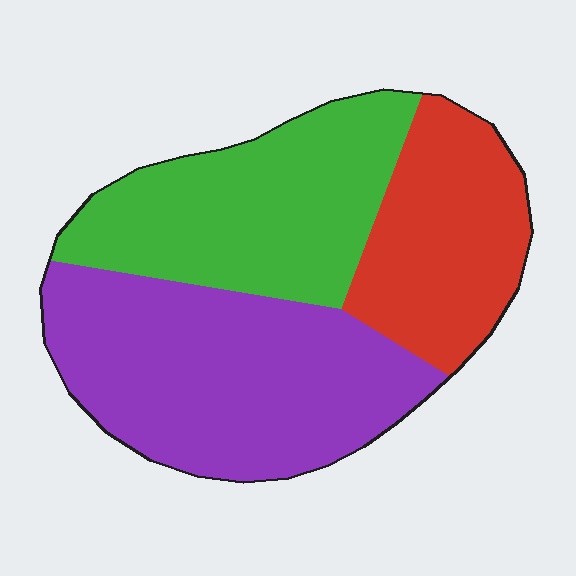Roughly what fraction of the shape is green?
Green covers about 35% of the shape.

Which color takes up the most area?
Purple, at roughly 40%.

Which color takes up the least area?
Red, at roughly 25%.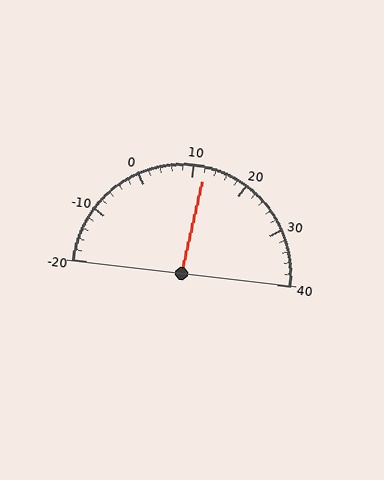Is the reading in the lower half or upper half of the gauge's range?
The reading is in the upper half of the range (-20 to 40).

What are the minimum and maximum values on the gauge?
The gauge ranges from -20 to 40.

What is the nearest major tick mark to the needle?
The nearest major tick mark is 10.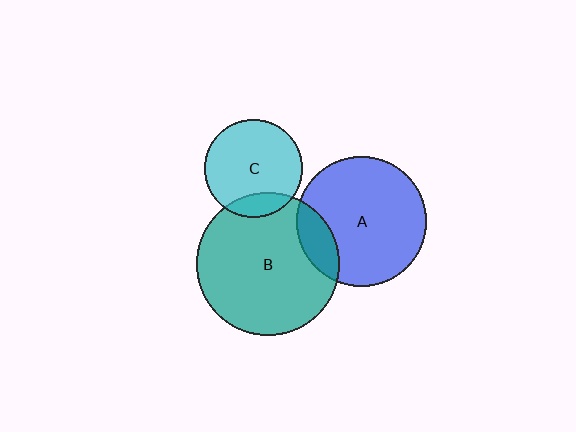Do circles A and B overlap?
Yes.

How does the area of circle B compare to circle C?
Approximately 2.1 times.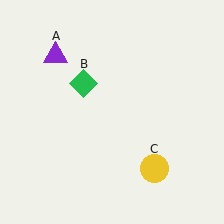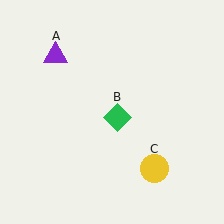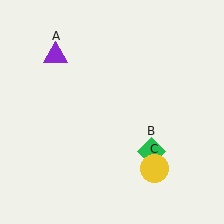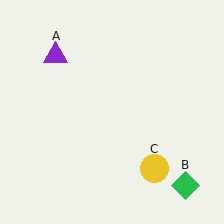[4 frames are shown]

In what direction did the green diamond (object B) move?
The green diamond (object B) moved down and to the right.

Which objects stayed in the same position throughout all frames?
Purple triangle (object A) and yellow circle (object C) remained stationary.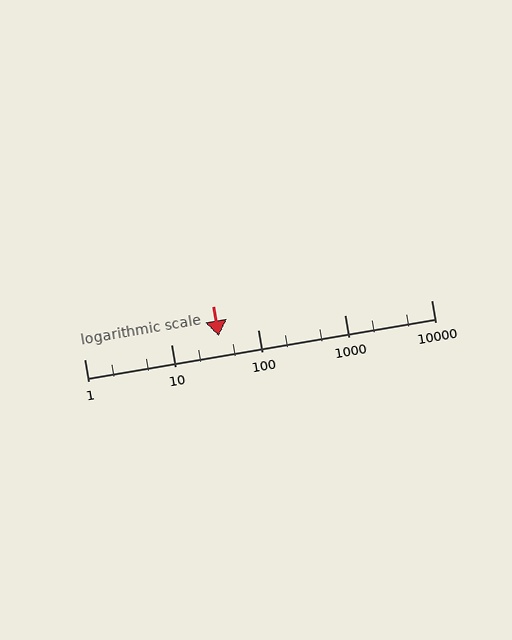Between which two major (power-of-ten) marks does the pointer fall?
The pointer is between 10 and 100.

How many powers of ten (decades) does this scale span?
The scale spans 4 decades, from 1 to 10000.